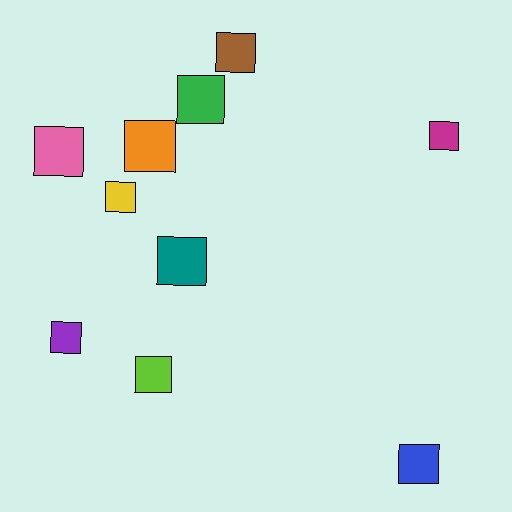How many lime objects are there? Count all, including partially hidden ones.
There is 1 lime object.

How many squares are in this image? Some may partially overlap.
There are 10 squares.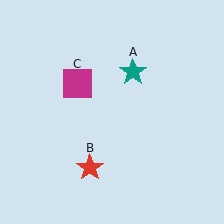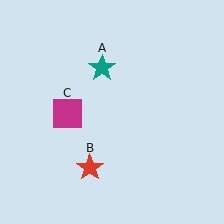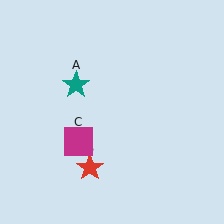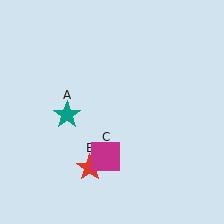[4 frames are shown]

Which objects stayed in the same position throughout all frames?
Red star (object B) remained stationary.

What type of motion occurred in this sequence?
The teal star (object A), magenta square (object C) rotated counterclockwise around the center of the scene.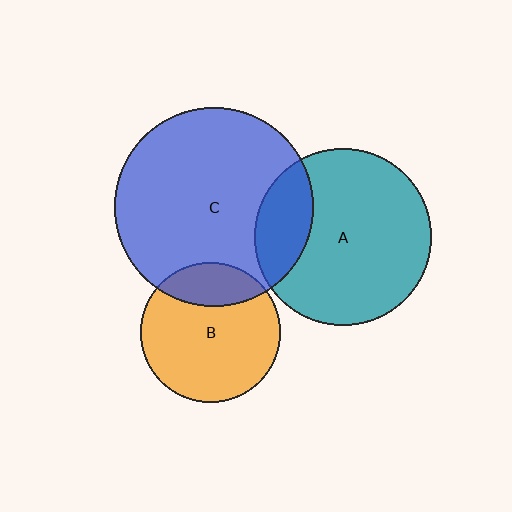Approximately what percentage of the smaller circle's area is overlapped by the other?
Approximately 20%.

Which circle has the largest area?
Circle C (blue).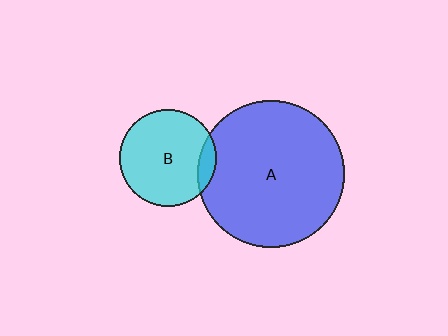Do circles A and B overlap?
Yes.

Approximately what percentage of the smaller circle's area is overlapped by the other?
Approximately 10%.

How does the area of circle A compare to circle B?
Approximately 2.3 times.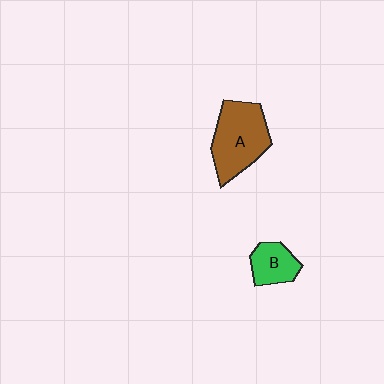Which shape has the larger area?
Shape A (brown).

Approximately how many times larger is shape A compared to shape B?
Approximately 2.0 times.